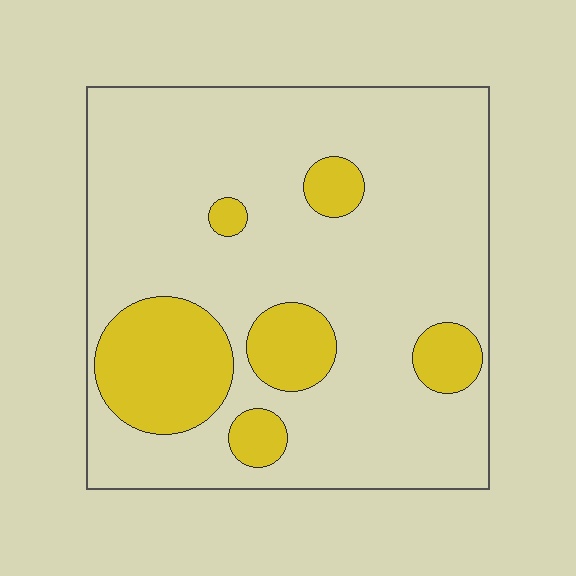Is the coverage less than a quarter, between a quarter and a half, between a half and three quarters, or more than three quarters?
Less than a quarter.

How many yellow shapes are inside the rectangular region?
6.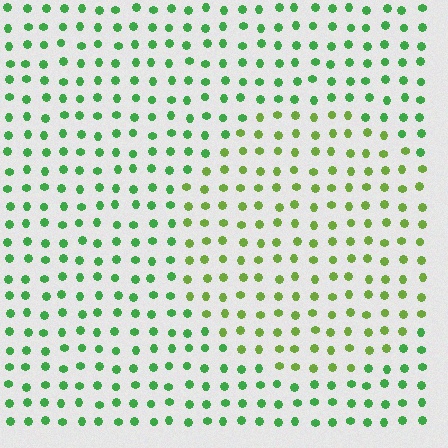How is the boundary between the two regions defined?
The boundary is defined purely by a slight shift in hue (about 33 degrees). Spacing, size, and orientation are identical on both sides.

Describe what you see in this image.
The image is filled with small green elements in a uniform arrangement. A circle-shaped region is visible where the elements are tinted to a slightly different hue, forming a subtle color boundary.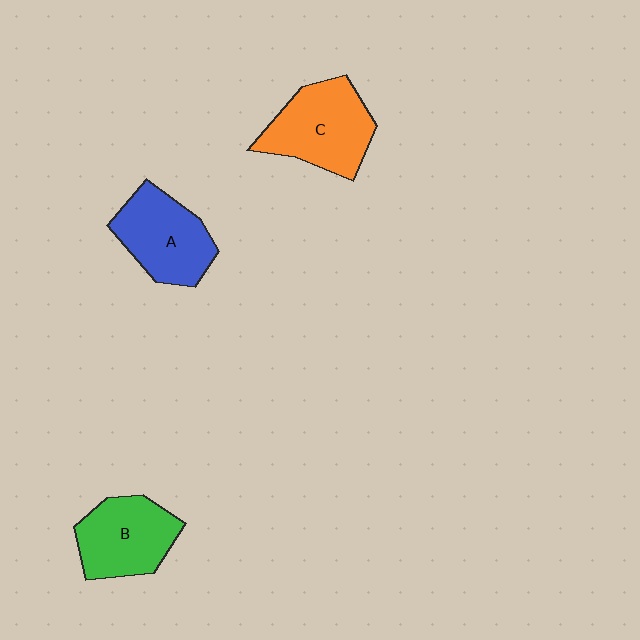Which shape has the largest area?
Shape C (orange).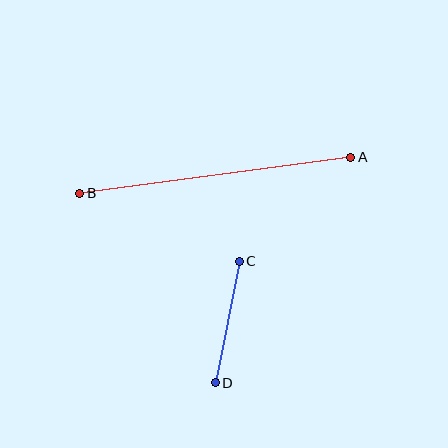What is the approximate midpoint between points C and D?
The midpoint is at approximately (227, 322) pixels.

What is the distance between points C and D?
The distance is approximately 124 pixels.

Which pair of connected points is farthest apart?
Points A and B are farthest apart.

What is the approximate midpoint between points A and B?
The midpoint is at approximately (215, 175) pixels.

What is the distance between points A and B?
The distance is approximately 273 pixels.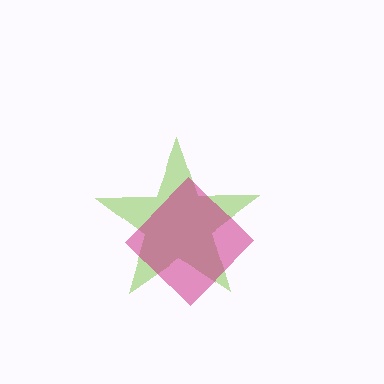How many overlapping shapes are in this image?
There are 2 overlapping shapes in the image.